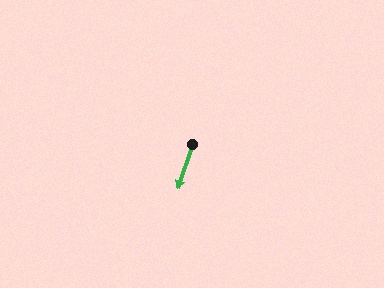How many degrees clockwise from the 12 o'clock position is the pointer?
Approximately 198 degrees.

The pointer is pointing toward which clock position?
Roughly 7 o'clock.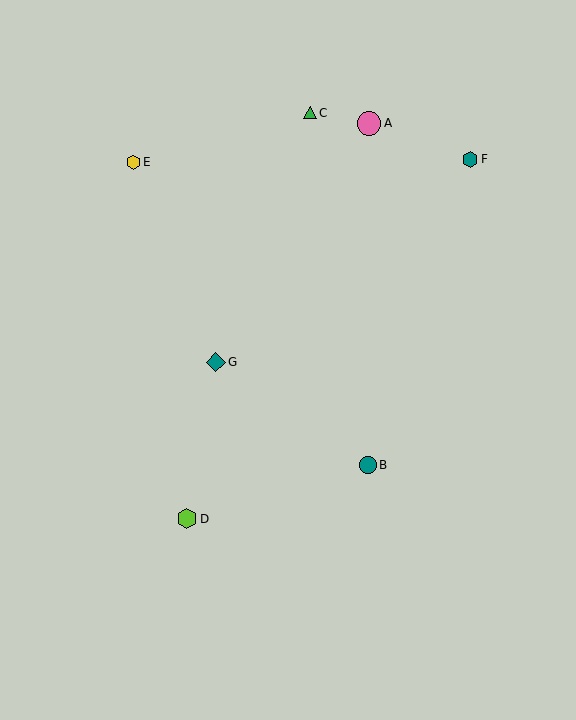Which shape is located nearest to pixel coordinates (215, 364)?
The teal diamond (labeled G) at (216, 362) is nearest to that location.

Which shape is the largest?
The pink circle (labeled A) is the largest.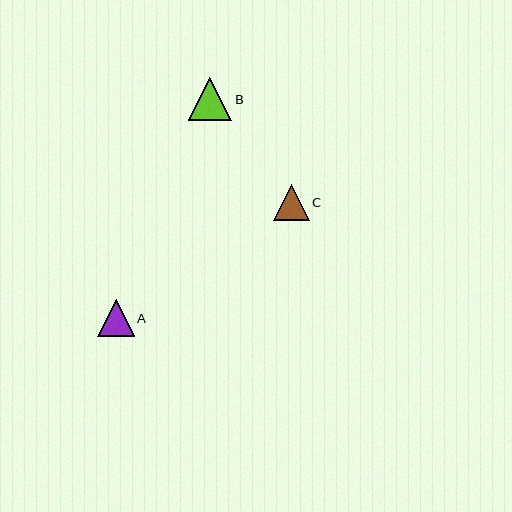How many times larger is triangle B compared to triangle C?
Triangle B is approximately 1.2 times the size of triangle C.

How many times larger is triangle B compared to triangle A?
Triangle B is approximately 1.2 times the size of triangle A.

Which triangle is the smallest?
Triangle C is the smallest with a size of approximately 36 pixels.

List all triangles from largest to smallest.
From largest to smallest: B, A, C.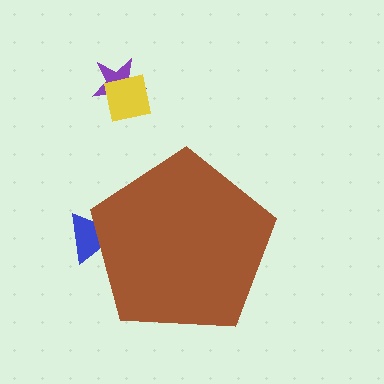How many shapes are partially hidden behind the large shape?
1 shape is partially hidden.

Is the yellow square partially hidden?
No, the yellow square is fully visible.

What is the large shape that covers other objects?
A brown pentagon.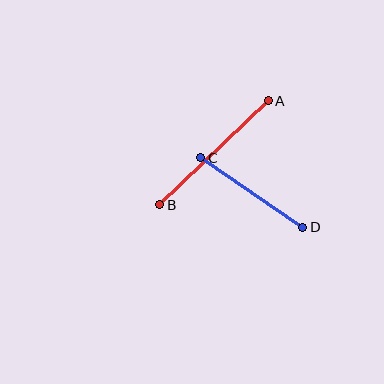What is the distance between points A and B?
The distance is approximately 150 pixels.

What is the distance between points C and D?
The distance is approximately 124 pixels.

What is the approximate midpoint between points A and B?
The midpoint is at approximately (214, 153) pixels.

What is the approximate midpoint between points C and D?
The midpoint is at approximately (252, 193) pixels.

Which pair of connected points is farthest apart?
Points A and B are farthest apart.